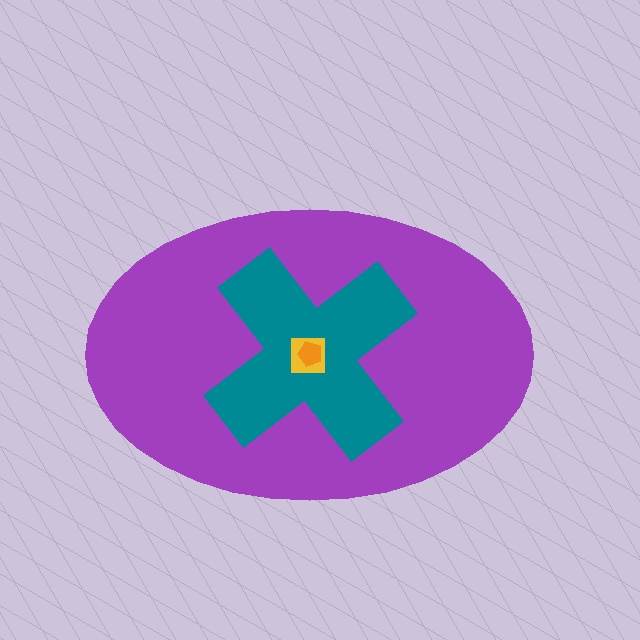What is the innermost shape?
The orange pentagon.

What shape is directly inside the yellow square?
The orange pentagon.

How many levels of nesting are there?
4.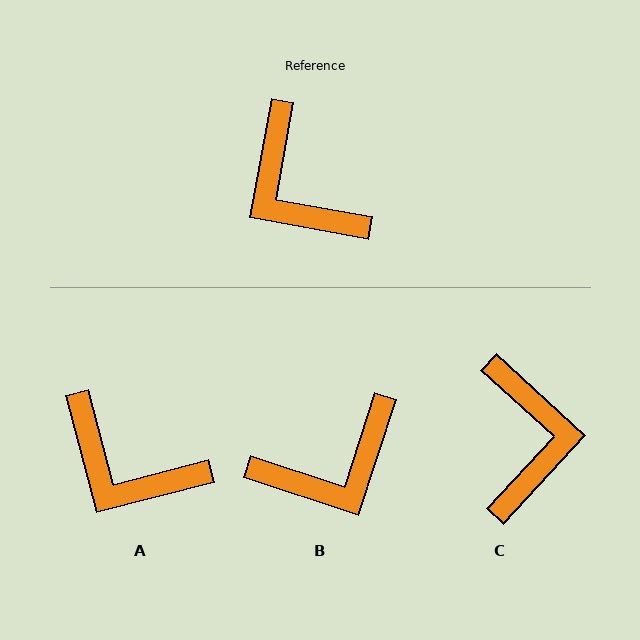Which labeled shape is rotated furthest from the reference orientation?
C, about 148 degrees away.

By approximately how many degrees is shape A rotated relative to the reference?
Approximately 25 degrees counter-clockwise.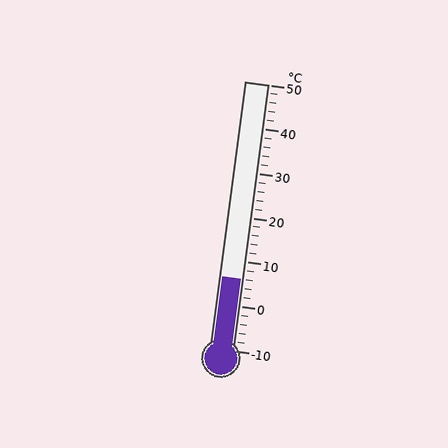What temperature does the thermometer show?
The thermometer shows approximately 6°C.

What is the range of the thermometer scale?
The thermometer scale ranges from -10°C to 50°C.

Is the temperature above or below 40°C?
The temperature is below 40°C.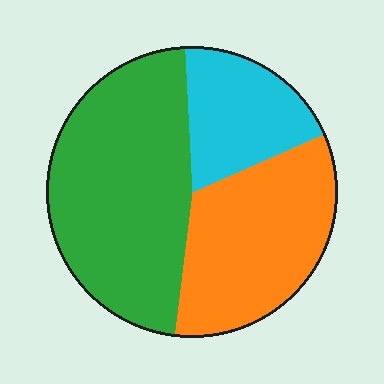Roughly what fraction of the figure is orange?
Orange covers about 35% of the figure.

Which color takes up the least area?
Cyan, at roughly 20%.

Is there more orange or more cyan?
Orange.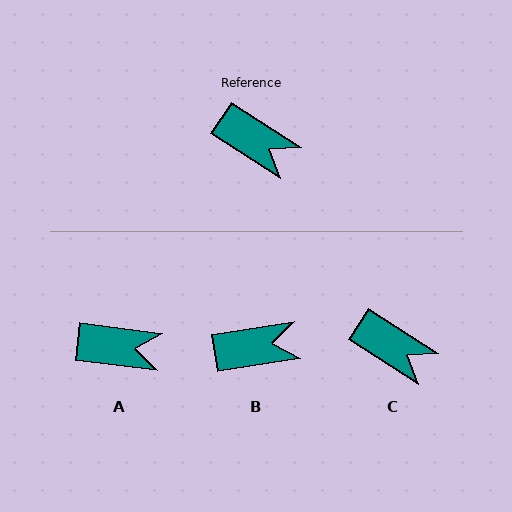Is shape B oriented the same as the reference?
No, it is off by about 42 degrees.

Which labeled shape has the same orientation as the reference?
C.